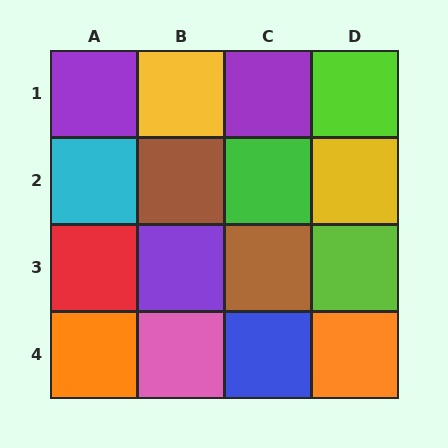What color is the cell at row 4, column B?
Pink.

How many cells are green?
1 cell is green.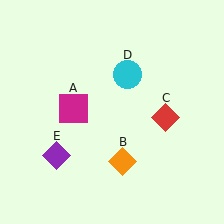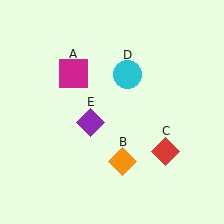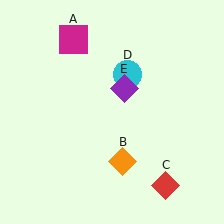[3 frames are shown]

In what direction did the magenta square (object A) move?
The magenta square (object A) moved up.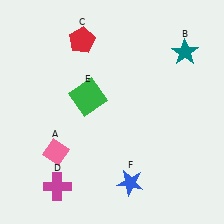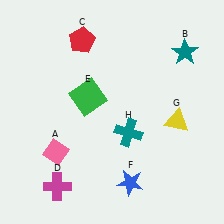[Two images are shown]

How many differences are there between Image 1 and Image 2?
There are 2 differences between the two images.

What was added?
A yellow triangle (G), a teal cross (H) were added in Image 2.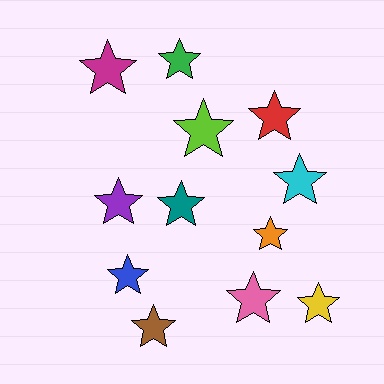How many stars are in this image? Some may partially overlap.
There are 12 stars.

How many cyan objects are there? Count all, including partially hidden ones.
There is 1 cyan object.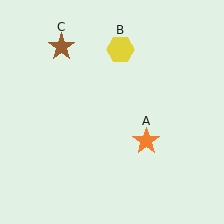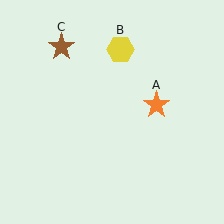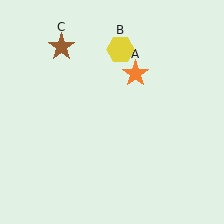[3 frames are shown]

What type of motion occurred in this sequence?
The orange star (object A) rotated counterclockwise around the center of the scene.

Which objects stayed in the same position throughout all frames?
Yellow hexagon (object B) and brown star (object C) remained stationary.